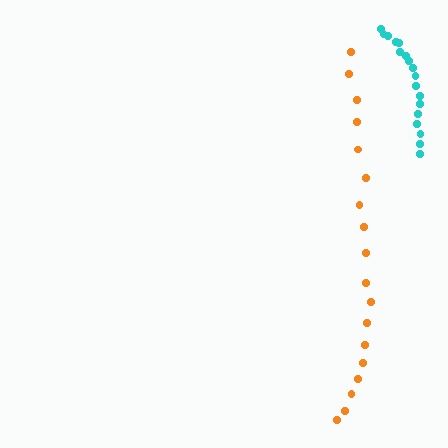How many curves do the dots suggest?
There are 2 distinct paths.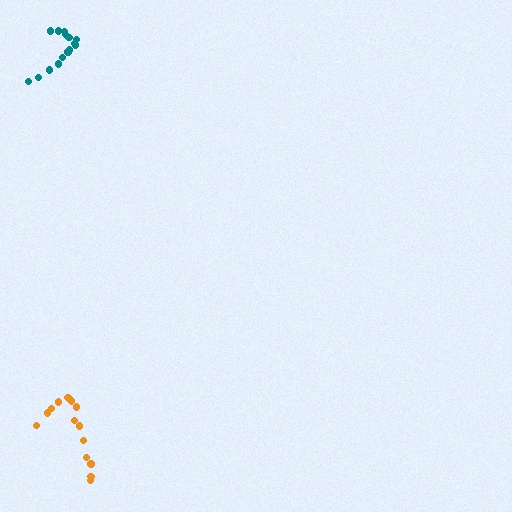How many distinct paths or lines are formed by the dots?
There are 2 distinct paths.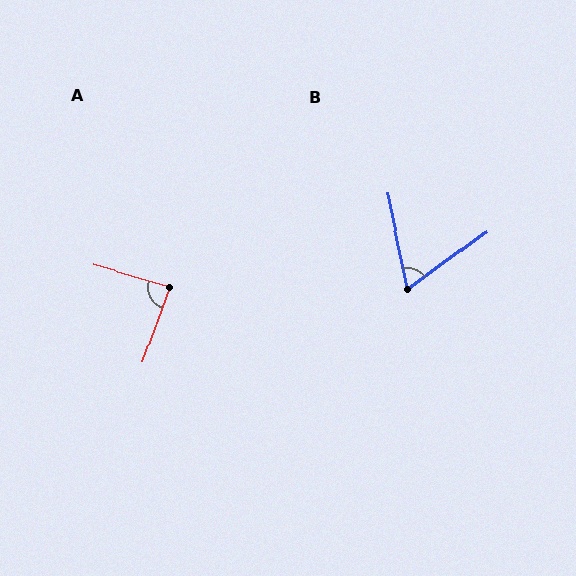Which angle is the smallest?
B, at approximately 65 degrees.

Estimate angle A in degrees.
Approximately 87 degrees.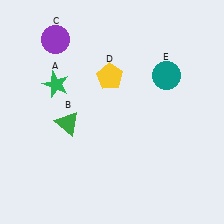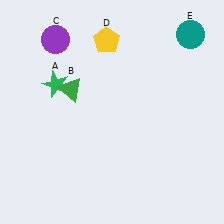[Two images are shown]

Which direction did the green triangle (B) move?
The green triangle (B) moved up.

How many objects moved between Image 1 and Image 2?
3 objects moved between the two images.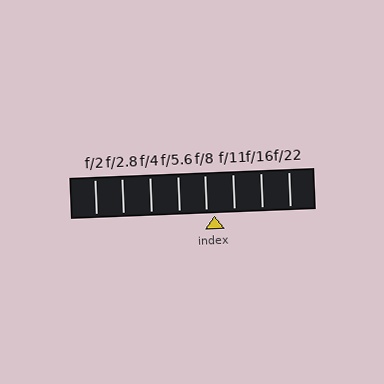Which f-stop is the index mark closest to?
The index mark is closest to f/8.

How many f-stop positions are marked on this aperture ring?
There are 8 f-stop positions marked.